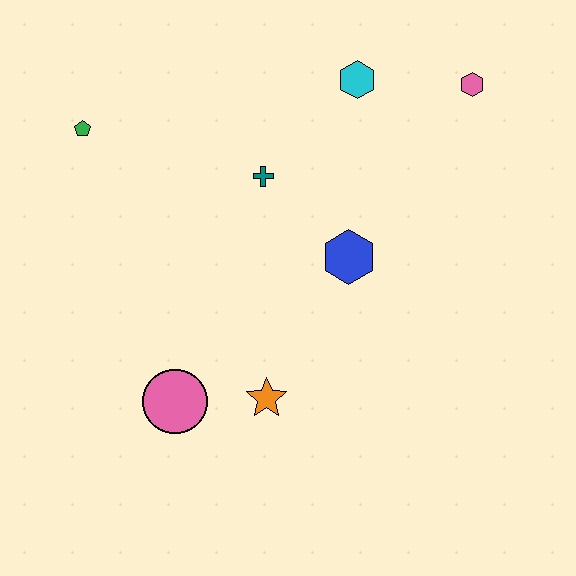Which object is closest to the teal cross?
The blue hexagon is closest to the teal cross.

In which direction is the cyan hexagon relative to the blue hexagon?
The cyan hexagon is above the blue hexagon.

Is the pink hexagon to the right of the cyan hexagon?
Yes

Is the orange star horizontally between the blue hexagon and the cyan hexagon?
No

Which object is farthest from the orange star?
The pink hexagon is farthest from the orange star.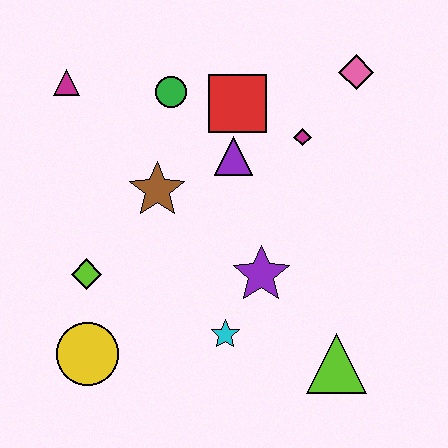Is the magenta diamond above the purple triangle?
Yes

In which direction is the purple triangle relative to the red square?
The purple triangle is below the red square.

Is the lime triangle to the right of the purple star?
Yes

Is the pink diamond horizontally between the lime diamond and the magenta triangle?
No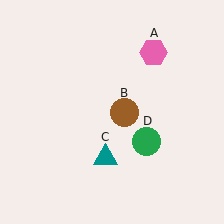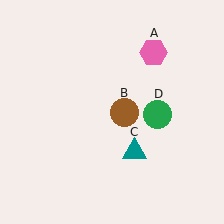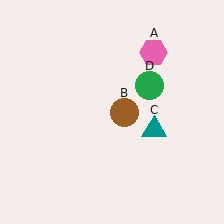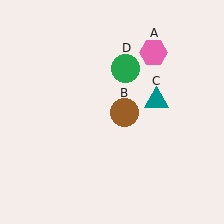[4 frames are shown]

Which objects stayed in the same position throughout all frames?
Pink hexagon (object A) and brown circle (object B) remained stationary.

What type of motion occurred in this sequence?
The teal triangle (object C), green circle (object D) rotated counterclockwise around the center of the scene.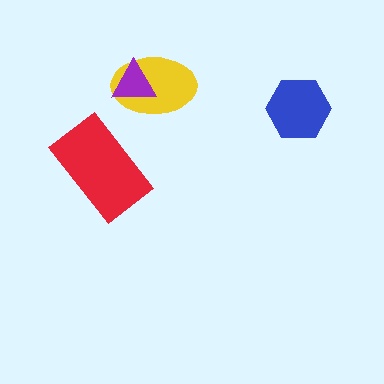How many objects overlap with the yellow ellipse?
1 object overlaps with the yellow ellipse.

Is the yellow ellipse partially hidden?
Yes, it is partially covered by another shape.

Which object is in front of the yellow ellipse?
The purple triangle is in front of the yellow ellipse.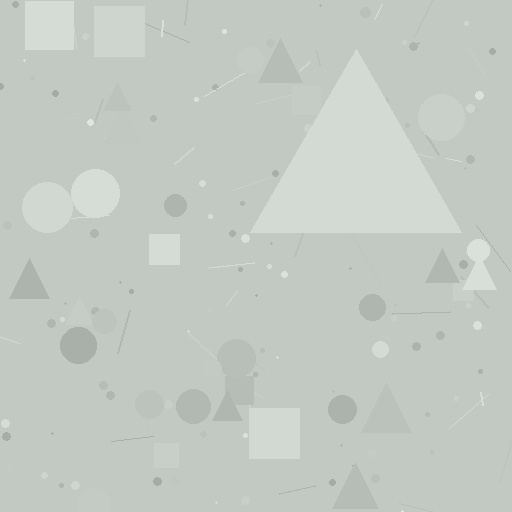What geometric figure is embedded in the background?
A triangle is embedded in the background.